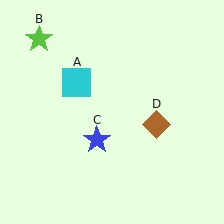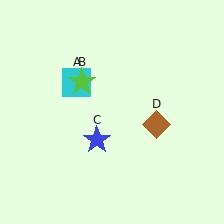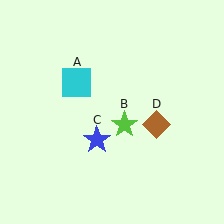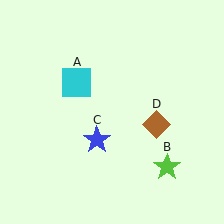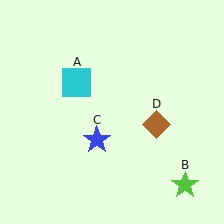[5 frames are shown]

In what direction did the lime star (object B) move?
The lime star (object B) moved down and to the right.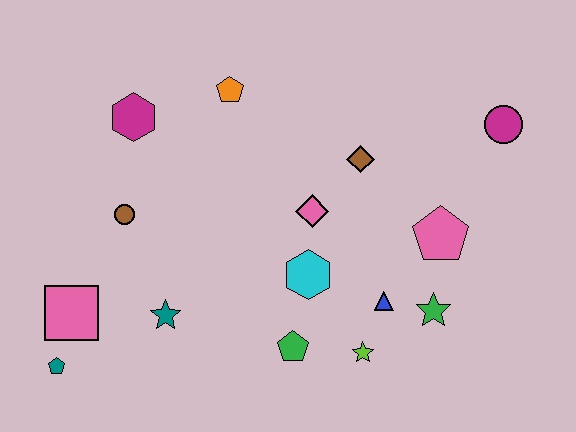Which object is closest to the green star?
The blue triangle is closest to the green star.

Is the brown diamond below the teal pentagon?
No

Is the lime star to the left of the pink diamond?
No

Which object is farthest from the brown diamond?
The teal pentagon is farthest from the brown diamond.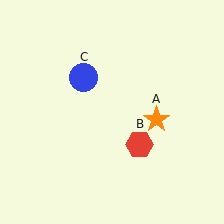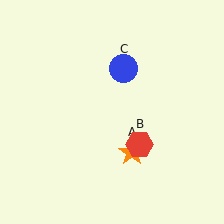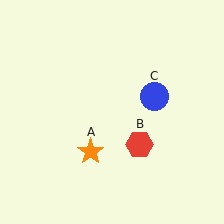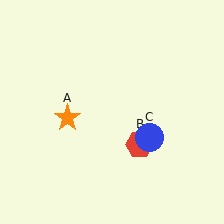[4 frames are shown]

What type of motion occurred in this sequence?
The orange star (object A), blue circle (object C) rotated clockwise around the center of the scene.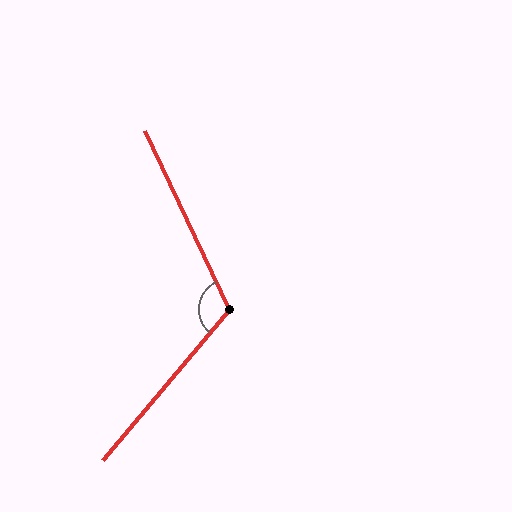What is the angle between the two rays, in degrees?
Approximately 114 degrees.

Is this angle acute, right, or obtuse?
It is obtuse.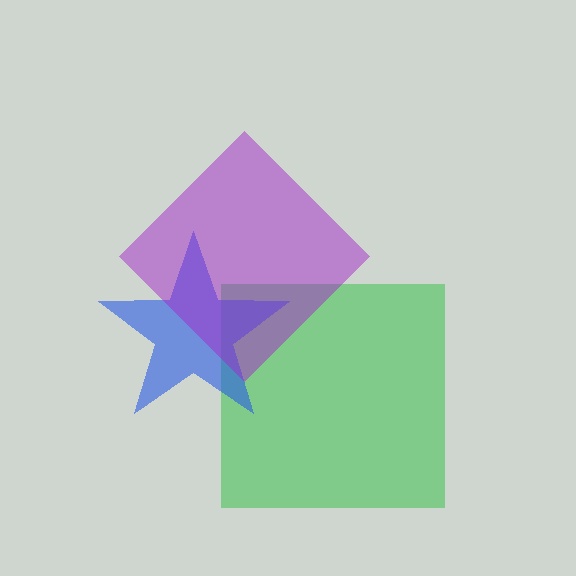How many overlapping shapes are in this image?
There are 3 overlapping shapes in the image.